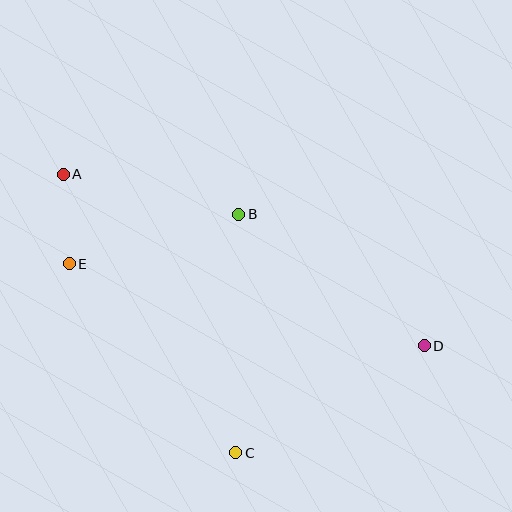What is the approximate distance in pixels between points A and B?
The distance between A and B is approximately 180 pixels.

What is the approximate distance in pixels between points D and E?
The distance between D and E is approximately 364 pixels.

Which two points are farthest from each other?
Points A and D are farthest from each other.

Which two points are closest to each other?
Points A and E are closest to each other.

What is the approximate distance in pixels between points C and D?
The distance between C and D is approximately 217 pixels.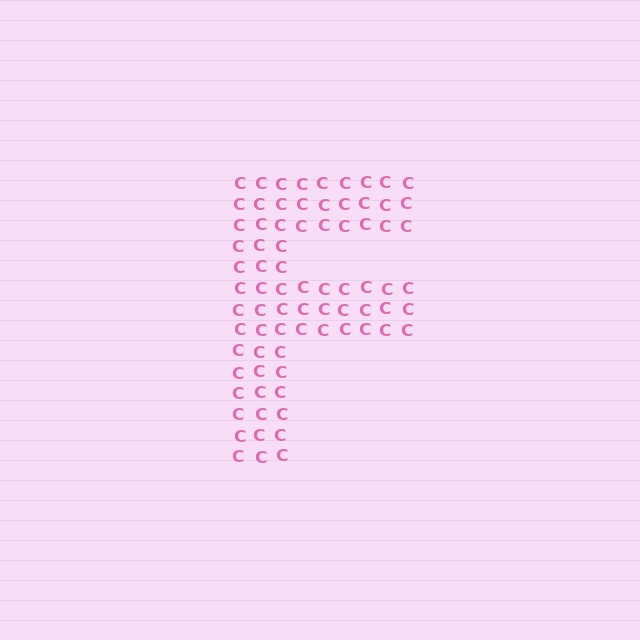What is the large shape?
The large shape is the letter F.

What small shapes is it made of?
It is made of small letter C's.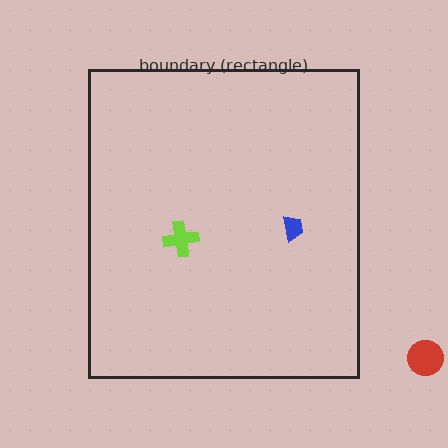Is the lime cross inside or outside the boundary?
Inside.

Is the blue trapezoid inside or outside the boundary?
Inside.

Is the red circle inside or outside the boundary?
Outside.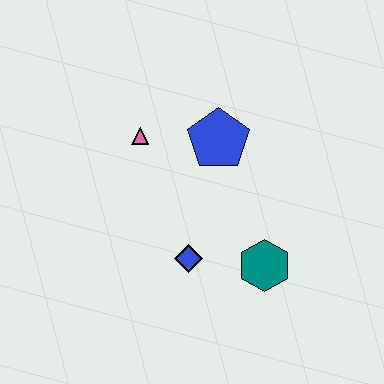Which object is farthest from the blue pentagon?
The teal hexagon is farthest from the blue pentagon.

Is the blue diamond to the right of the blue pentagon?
No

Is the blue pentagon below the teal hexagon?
No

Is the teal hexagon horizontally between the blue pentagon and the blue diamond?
No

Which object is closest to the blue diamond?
The teal hexagon is closest to the blue diamond.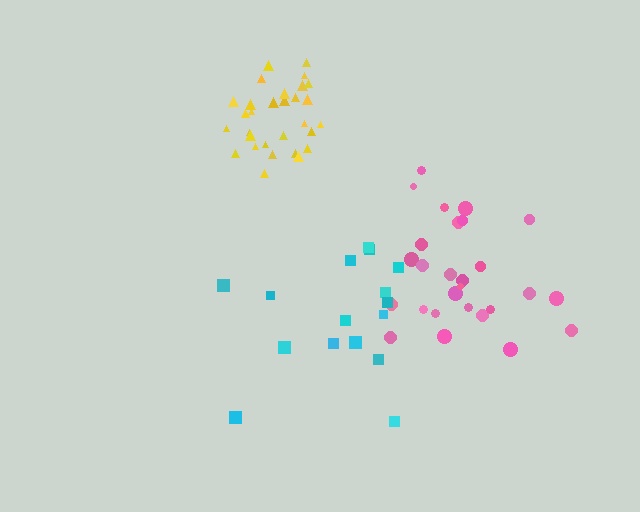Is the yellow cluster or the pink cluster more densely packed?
Yellow.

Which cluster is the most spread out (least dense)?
Cyan.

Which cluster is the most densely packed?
Yellow.